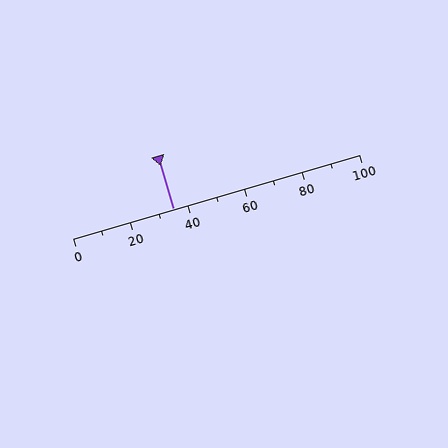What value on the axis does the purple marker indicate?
The marker indicates approximately 35.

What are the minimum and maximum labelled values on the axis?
The axis runs from 0 to 100.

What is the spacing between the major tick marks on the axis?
The major ticks are spaced 20 apart.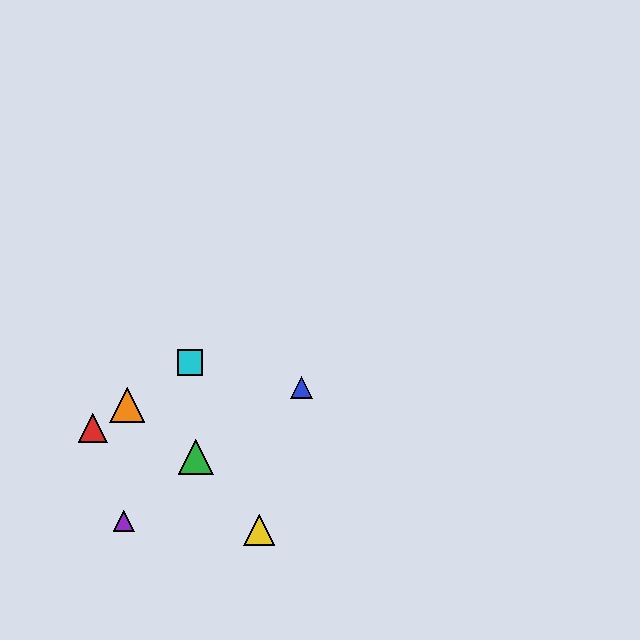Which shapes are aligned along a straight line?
The red triangle, the orange triangle, the cyan square are aligned along a straight line.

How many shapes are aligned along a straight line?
3 shapes (the red triangle, the orange triangle, the cyan square) are aligned along a straight line.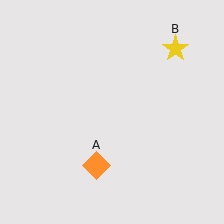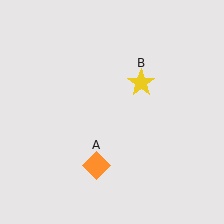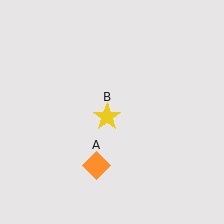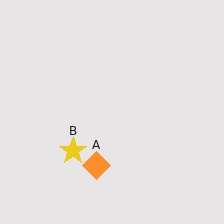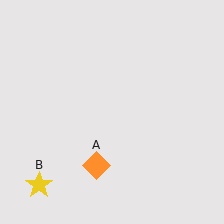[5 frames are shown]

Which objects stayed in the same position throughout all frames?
Orange diamond (object A) remained stationary.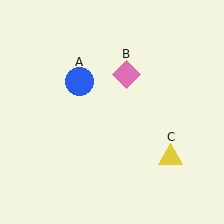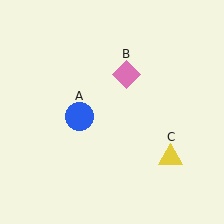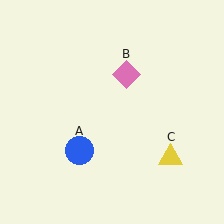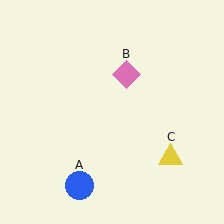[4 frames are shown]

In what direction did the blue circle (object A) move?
The blue circle (object A) moved down.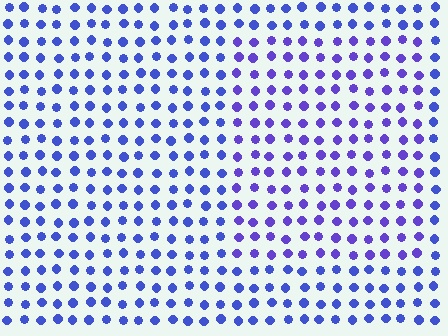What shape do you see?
I see a rectangle.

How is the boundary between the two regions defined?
The boundary is defined purely by a slight shift in hue (about 23 degrees). Spacing, size, and orientation are identical on both sides.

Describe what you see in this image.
The image is filled with small blue elements in a uniform arrangement. A rectangle-shaped region is visible where the elements are tinted to a slightly different hue, forming a subtle color boundary.